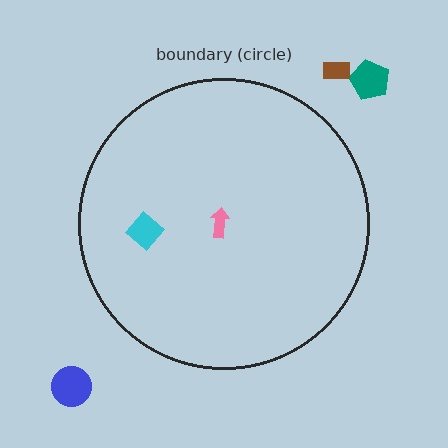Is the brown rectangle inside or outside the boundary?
Outside.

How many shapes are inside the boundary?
2 inside, 3 outside.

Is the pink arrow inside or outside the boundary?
Inside.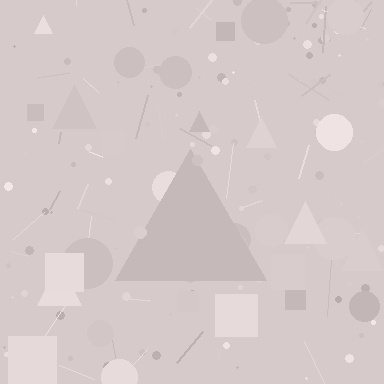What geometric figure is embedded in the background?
A triangle is embedded in the background.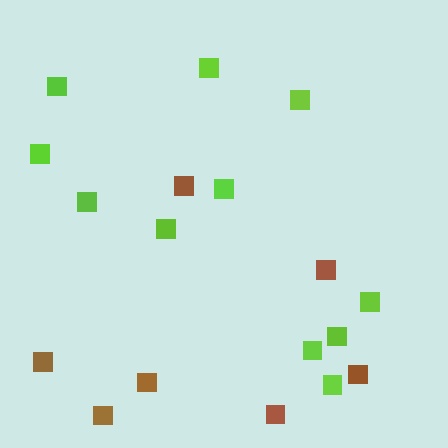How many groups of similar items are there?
There are 2 groups: one group of lime squares (11) and one group of brown squares (7).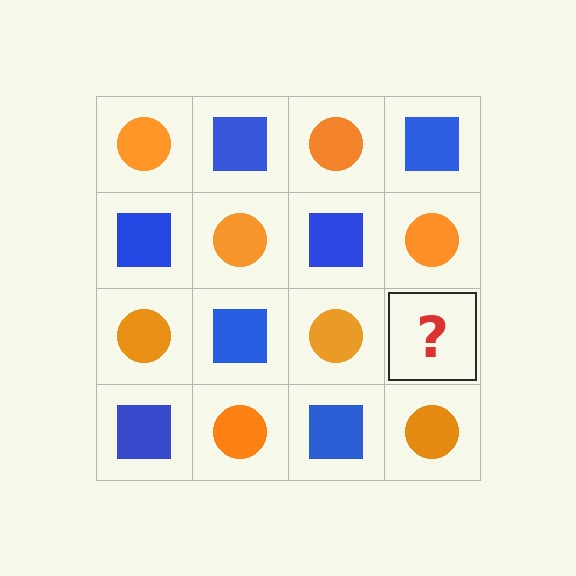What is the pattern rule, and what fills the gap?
The rule is that it alternates orange circle and blue square in a checkerboard pattern. The gap should be filled with a blue square.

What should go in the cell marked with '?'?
The missing cell should contain a blue square.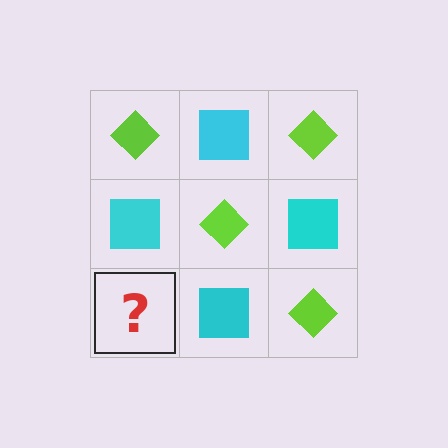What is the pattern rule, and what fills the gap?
The rule is that it alternates lime diamond and cyan square in a checkerboard pattern. The gap should be filled with a lime diamond.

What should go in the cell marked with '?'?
The missing cell should contain a lime diamond.